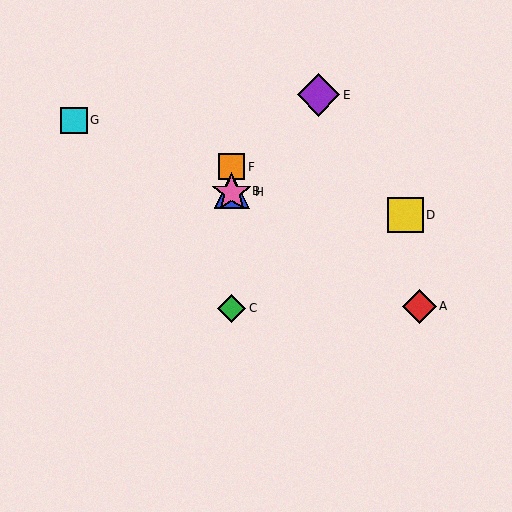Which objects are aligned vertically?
Objects B, C, F, H are aligned vertically.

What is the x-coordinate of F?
Object F is at x≈232.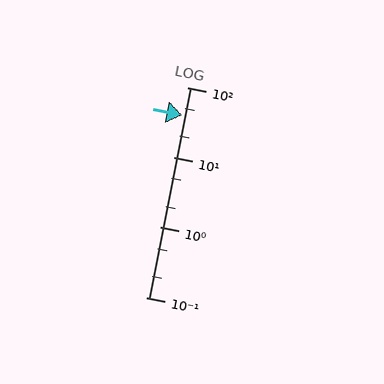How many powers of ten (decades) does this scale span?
The scale spans 3 decades, from 0.1 to 100.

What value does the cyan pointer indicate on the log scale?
The pointer indicates approximately 40.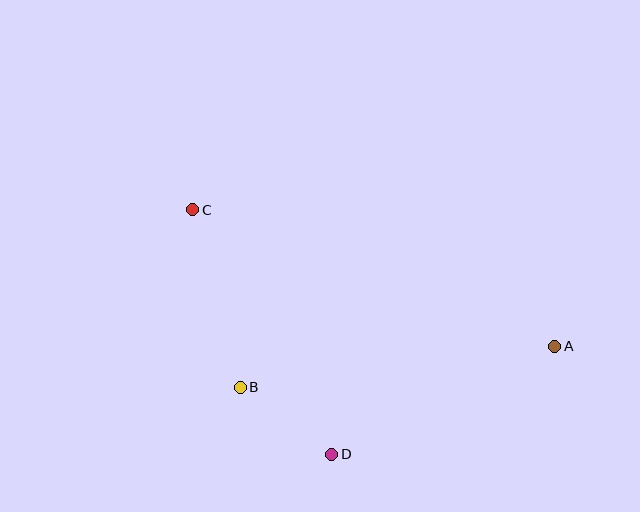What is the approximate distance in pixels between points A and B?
The distance between A and B is approximately 317 pixels.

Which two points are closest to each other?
Points B and D are closest to each other.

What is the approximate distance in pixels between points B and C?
The distance between B and C is approximately 184 pixels.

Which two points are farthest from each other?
Points A and C are farthest from each other.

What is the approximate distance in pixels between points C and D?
The distance between C and D is approximately 281 pixels.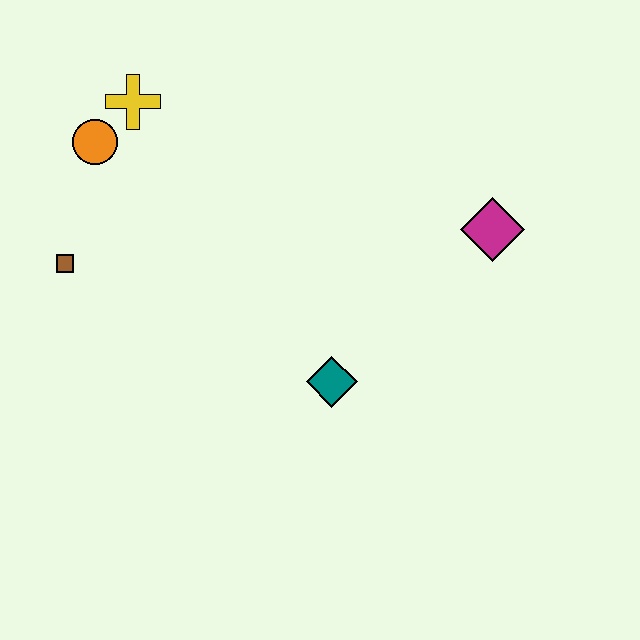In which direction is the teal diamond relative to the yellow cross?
The teal diamond is below the yellow cross.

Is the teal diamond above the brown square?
No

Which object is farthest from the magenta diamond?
The brown square is farthest from the magenta diamond.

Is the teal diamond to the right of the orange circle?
Yes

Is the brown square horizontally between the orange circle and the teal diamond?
No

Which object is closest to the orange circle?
The yellow cross is closest to the orange circle.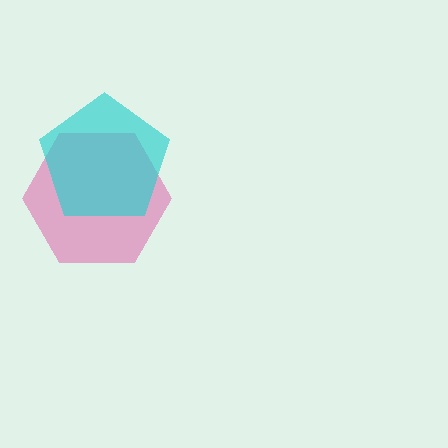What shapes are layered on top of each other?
The layered shapes are: a pink hexagon, a cyan pentagon.